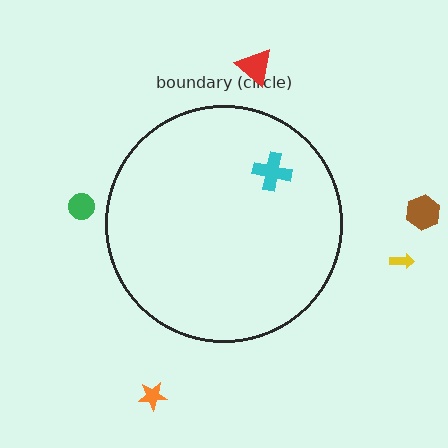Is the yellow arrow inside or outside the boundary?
Outside.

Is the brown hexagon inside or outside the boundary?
Outside.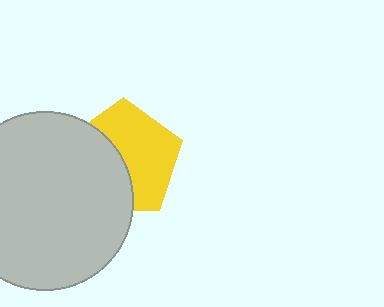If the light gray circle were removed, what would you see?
You would see the complete yellow pentagon.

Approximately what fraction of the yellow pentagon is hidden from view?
Roughly 45% of the yellow pentagon is hidden behind the light gray circle.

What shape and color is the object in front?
The object in front is a light gray circle.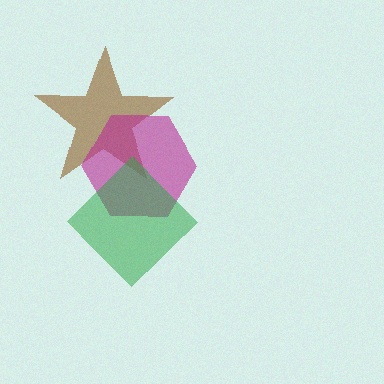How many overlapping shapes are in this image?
There are 3 overlapping shapes in the image.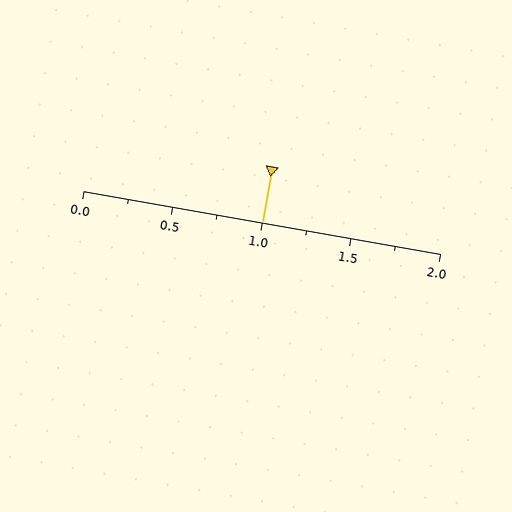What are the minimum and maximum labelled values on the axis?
The axis runs from 0.0 to 2.0.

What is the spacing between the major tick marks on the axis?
The major ticks are spaced 0.5 apart.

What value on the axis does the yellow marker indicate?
The marker indicates approximately 1.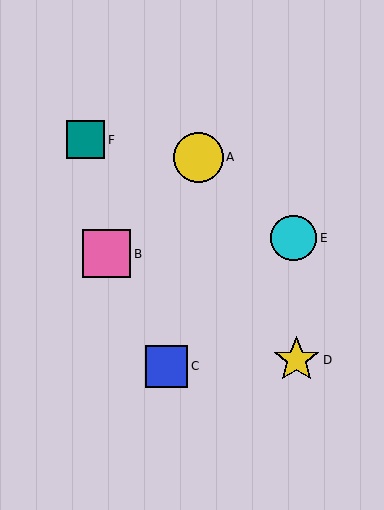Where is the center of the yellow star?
The center of the yellow star is at (297, 360).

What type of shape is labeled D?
Shape D is a yellow star.